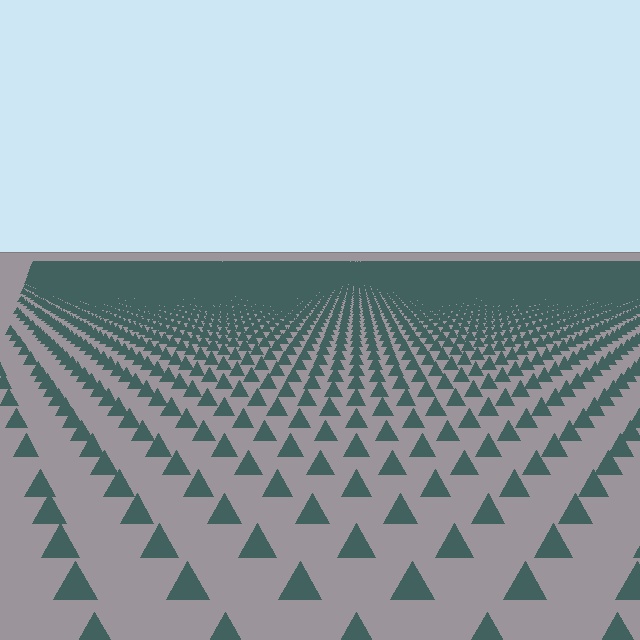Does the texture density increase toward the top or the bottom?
Density increases toward the top.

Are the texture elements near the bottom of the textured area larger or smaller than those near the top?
Larger. Near the bottom, elements are closer to the viewer and appear at a bigger on-screen size.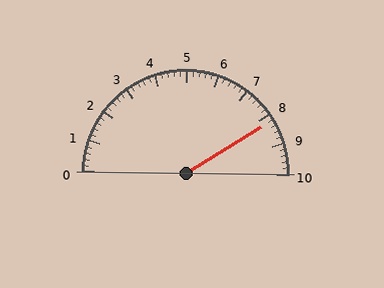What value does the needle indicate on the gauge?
The needle indicates approximately 8.2.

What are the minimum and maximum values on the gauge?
The gauge ranges from 0 to 10.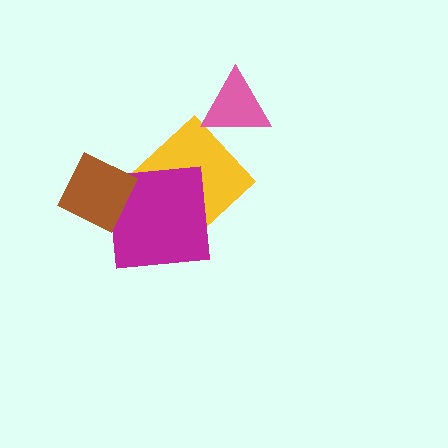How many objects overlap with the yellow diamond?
1 object overlaps with the yellow diamond.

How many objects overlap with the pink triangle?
0 objects overlap with the pink triangle.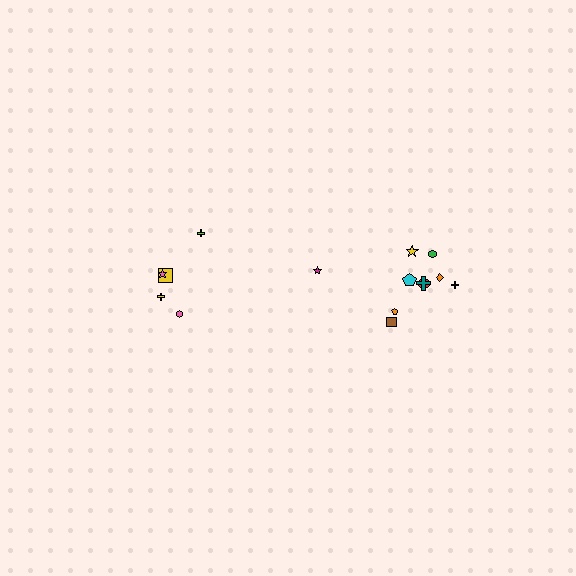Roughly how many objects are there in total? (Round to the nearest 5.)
Roughly 15 objects in total.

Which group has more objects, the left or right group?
The right group.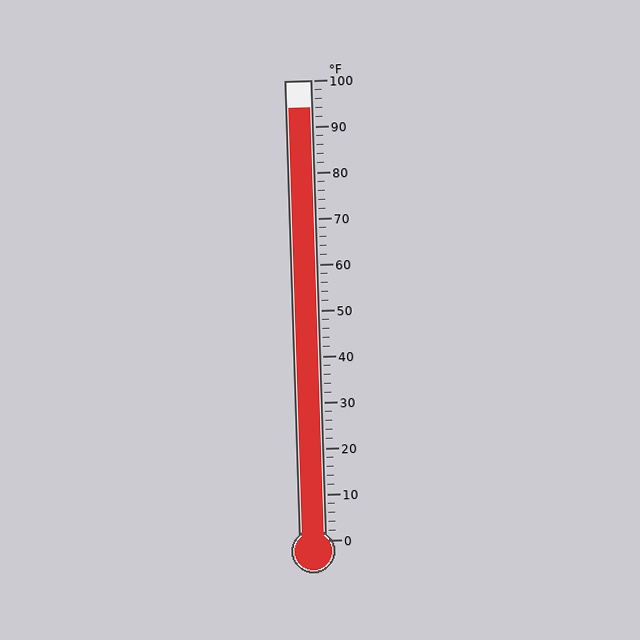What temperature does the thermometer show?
The thermometer shows approximately 94°F.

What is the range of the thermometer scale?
The thermometer scale ranges from 0°F to 100°F.